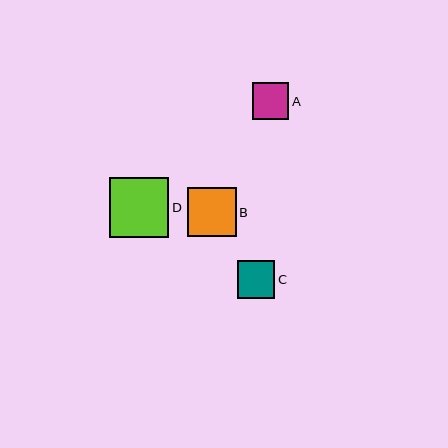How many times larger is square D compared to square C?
Square D is approximately 1.6 times the size of square C.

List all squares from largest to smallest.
From largest to smallest: D, B, C, A.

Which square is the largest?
Square D is the largest with a size of approximately 59 pixels.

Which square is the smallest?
Square A is the smallest with a size of approximately 37 pixels.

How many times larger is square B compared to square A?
Square B is approximately 1.3 times the size of square A.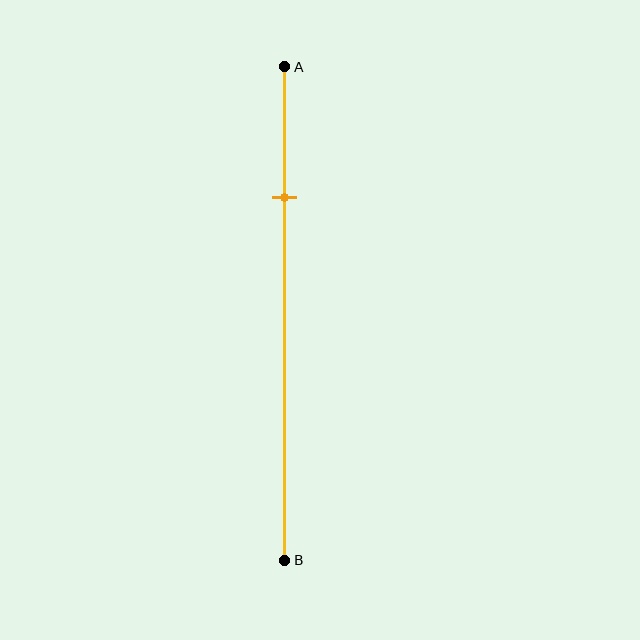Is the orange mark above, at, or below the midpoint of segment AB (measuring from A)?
The orange mark is above the midpoint of segment AB.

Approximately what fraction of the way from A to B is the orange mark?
The orange mark is approximately 25% of the way from A to B.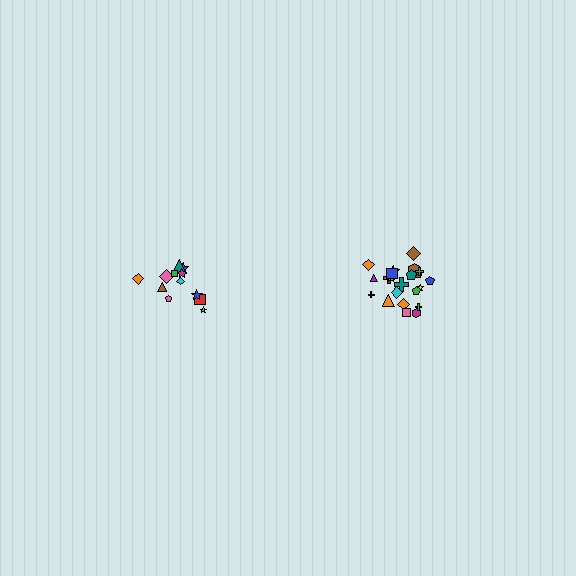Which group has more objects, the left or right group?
The right group.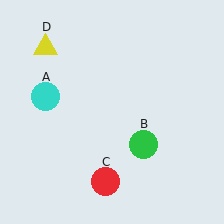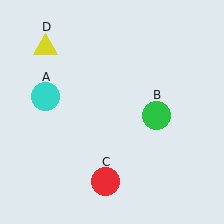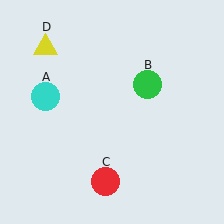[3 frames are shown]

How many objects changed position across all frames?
1 object changed position: green circle (object B).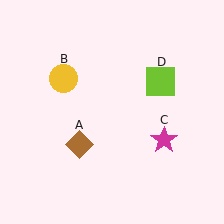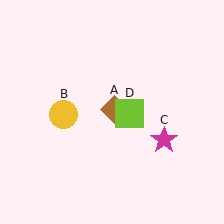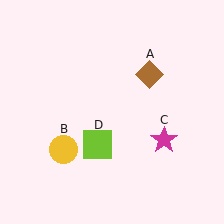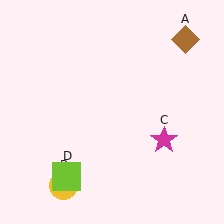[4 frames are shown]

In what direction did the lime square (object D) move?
The lime square (object D) moved down and to the left.